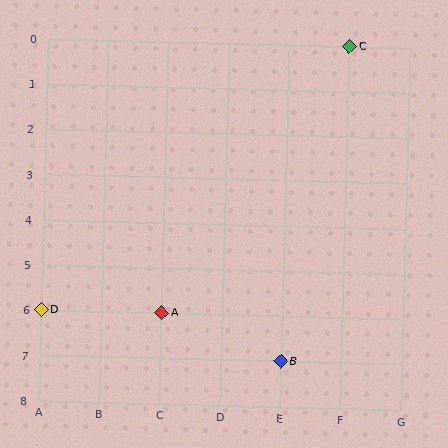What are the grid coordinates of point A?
Point A is at grid coordinates (C, 6).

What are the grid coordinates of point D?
Point D is at grid coordinates (A, 6).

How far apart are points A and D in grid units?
Points A and D are 2 columns apart.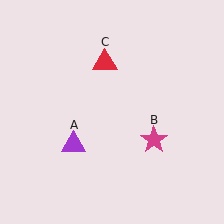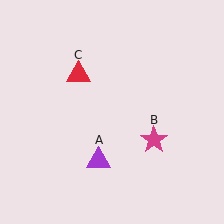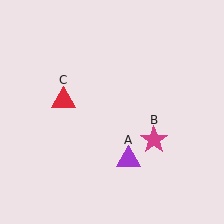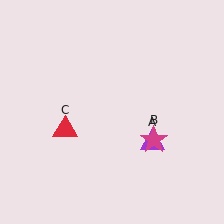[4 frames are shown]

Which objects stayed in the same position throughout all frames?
Magenta star (object B) remained stationary.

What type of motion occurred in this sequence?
The purple triangle (object A), red triangle (object C) rotated counterclockwise around the center of the scene.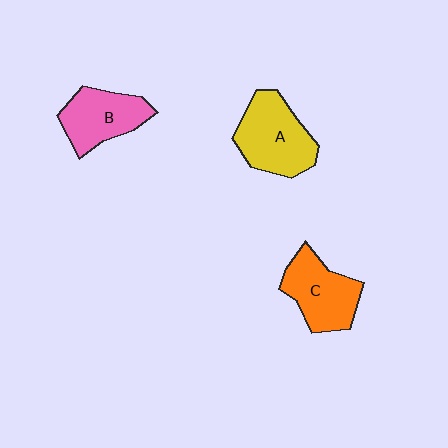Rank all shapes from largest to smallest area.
From largest to smallest: A (yellow), C (orange), B (pink).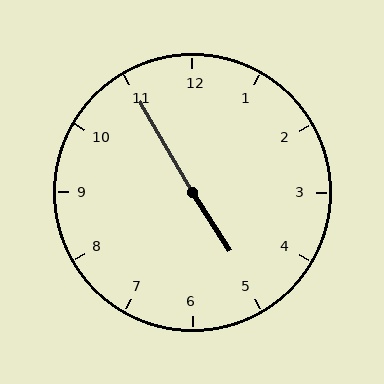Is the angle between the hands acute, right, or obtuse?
It is obtuse.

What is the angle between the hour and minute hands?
Approximately 178 degrees.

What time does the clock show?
4:55.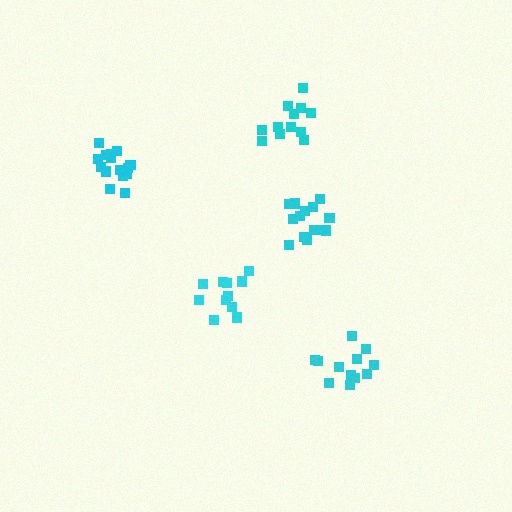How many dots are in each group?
Group 1: 14 dots, Group 2: 16 dots, Group 3: 12 dots, Group 4: 12 dots, Group 5: 11 dots (65 total).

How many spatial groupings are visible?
There are 5 spatial groupings.